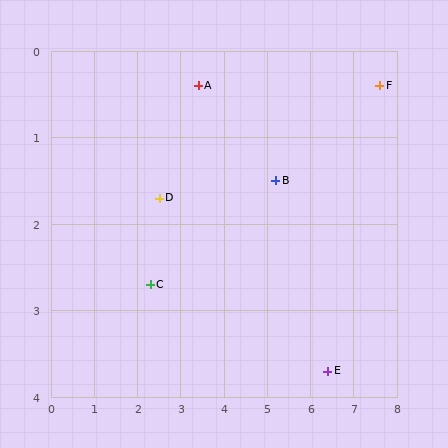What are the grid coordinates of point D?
Point D is at approximately (2.5, 1.7).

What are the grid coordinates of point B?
Point B is at approximately (5.2, 1.5).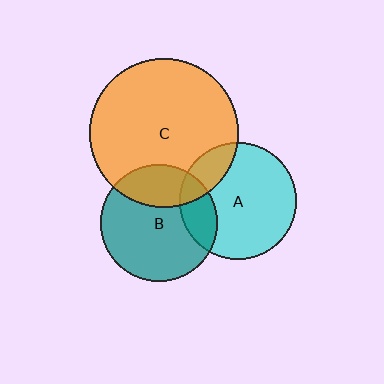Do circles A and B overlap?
Yes.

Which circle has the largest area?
Circle C (orange).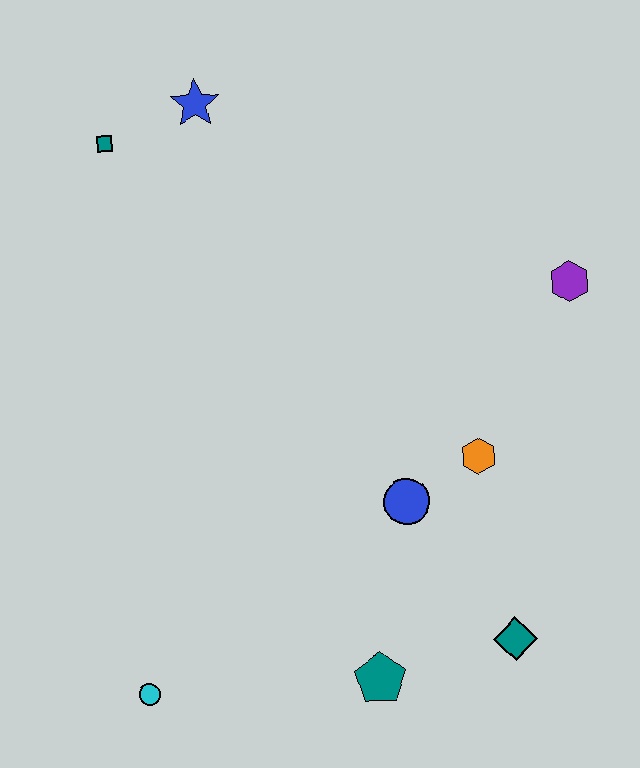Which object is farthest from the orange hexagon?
The teal square is farthest from the orange hexagon.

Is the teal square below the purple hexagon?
No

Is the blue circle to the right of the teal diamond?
No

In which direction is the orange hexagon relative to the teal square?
The orange hexagon is to the right of the teal square.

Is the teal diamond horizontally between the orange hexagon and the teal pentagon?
No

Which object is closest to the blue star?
The teal square is closest to the blue star.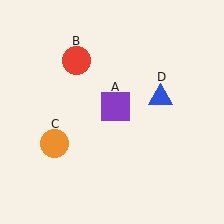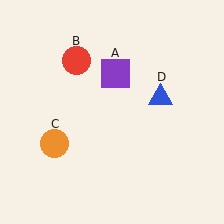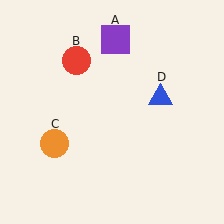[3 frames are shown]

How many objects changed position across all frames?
1 object changed position: purple square (object A).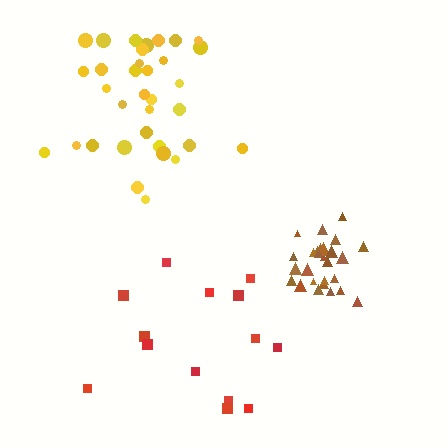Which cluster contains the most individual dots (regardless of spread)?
Yellow (34).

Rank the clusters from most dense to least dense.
brown, yellow, red.